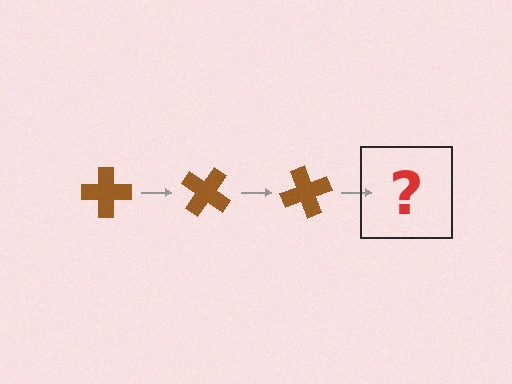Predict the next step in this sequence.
The next step is a brown cross rotated 105 degrees.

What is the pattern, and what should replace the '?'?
The pattern is that the cross rotates 35 degrees each step. The '?' should be a brown cross rotated 105 degrees.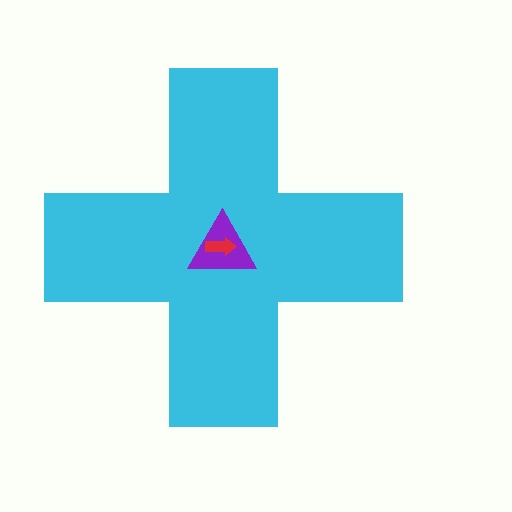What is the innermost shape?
The red arrow.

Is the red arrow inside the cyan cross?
Yes.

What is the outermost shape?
The cyan cross.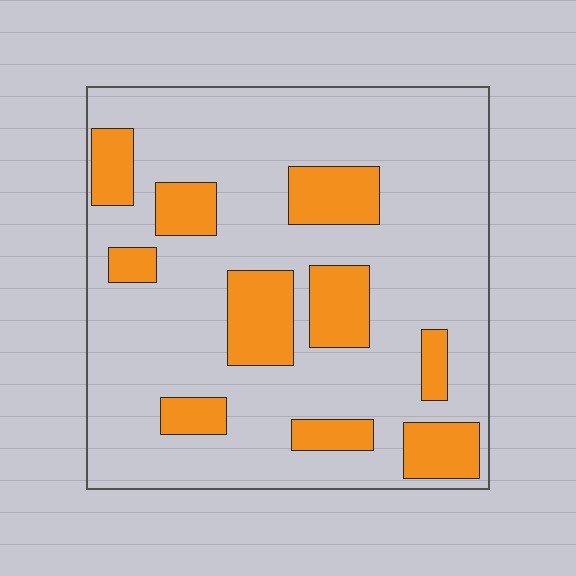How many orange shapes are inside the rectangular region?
10.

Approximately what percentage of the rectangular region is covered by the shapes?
Approximately 25%.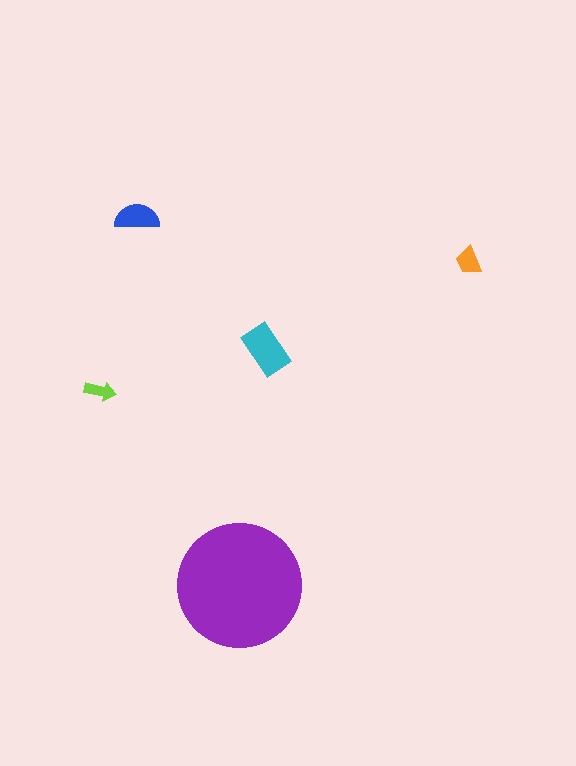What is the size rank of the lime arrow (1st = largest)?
5th.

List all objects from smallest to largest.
The lime arrow, the orange trapezoid, the blue semicircle, the cyan rectangle, the purple circle.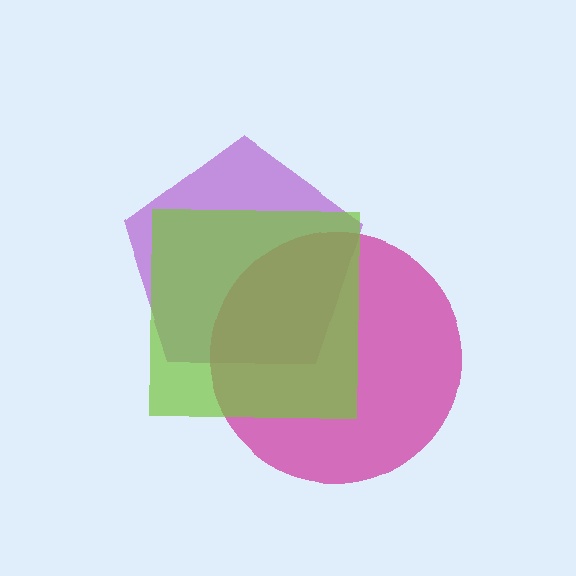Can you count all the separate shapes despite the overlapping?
Yes, there are 3 separate shapes.